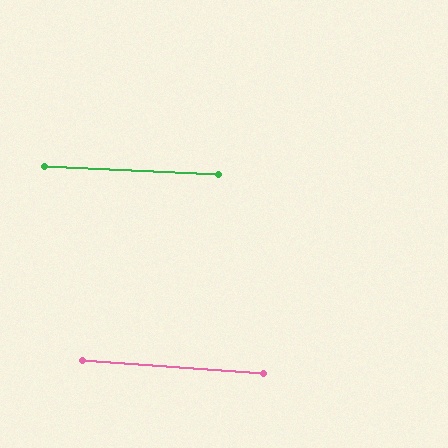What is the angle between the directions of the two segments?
Approximately 1 degree.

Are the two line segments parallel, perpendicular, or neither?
Parallel — their directions differ by only 1.4°.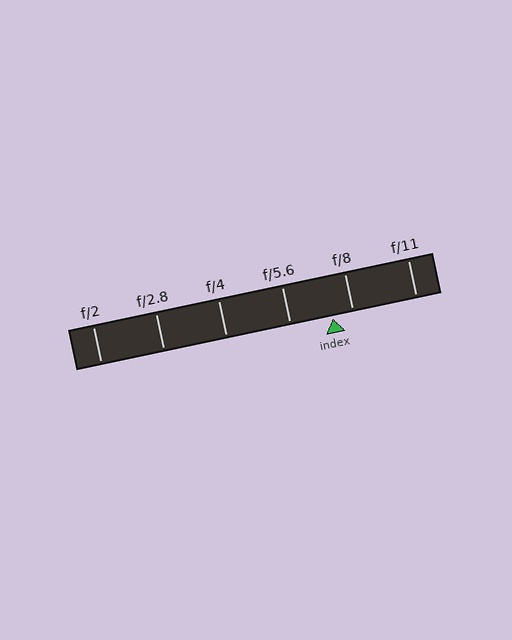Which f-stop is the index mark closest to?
The index mark is closest to f/8.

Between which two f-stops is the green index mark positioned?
The index mark is between f/5.6 and f/8.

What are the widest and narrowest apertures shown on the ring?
The widest aperture shown is f/2 and the narrowest is f/11.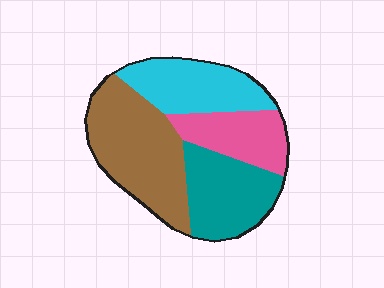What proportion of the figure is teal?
Teal covers around 25% of the figure.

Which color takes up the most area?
Brown, at roughly 35%.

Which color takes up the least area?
Pink, at roughly 20%.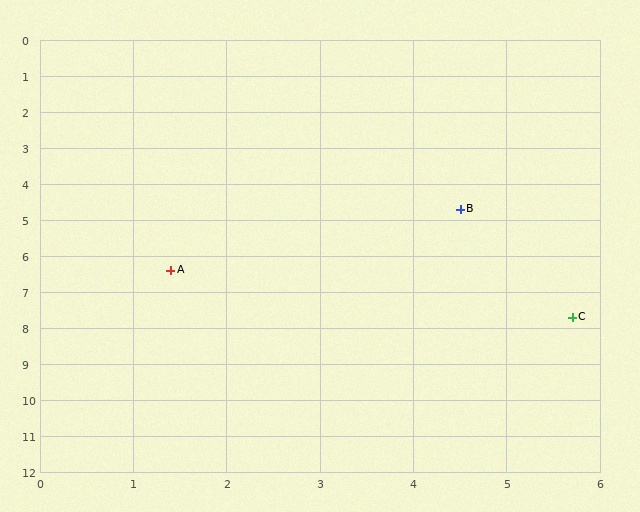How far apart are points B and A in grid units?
Points B and A are about 3.5 grid units apart.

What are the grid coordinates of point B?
Point B is at approximately (4.5, 4.7).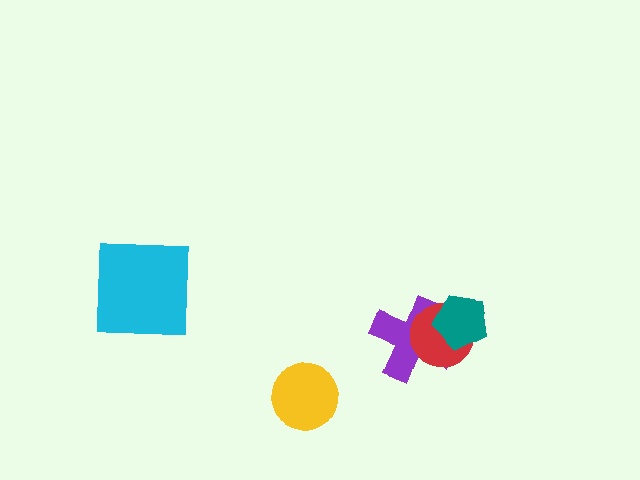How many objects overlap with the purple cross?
2 objects overlap with the purple cross.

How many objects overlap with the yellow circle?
0 objects overlap with the yellow circle.